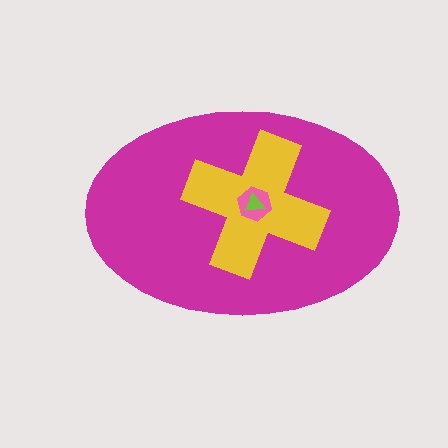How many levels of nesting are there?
4.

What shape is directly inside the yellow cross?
The pink hexagon.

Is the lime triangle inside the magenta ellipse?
Yes.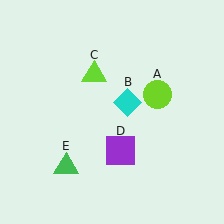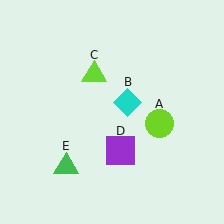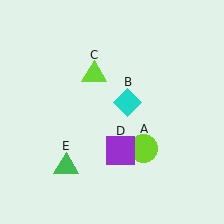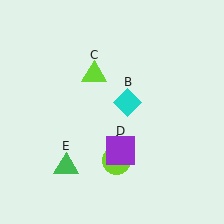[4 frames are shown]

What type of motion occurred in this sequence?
The lime circle (object A) rotated clockwise around the center of the scene.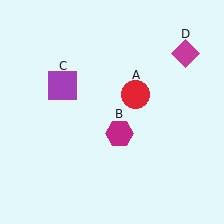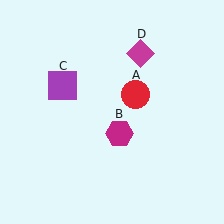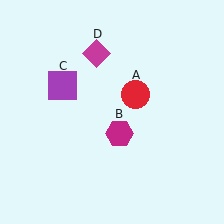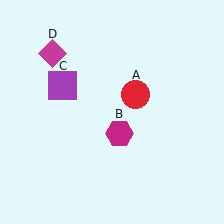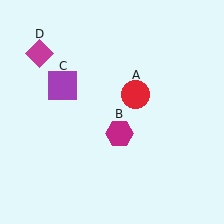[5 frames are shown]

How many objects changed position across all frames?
1 object changed position: magenta diamond (object D).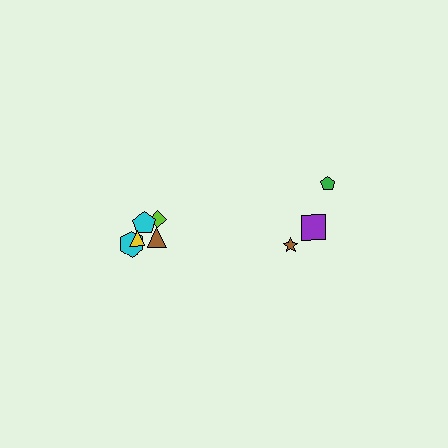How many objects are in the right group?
There are 3 objects.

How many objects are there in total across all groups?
There are 8 objects.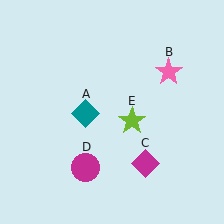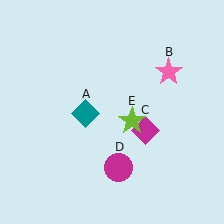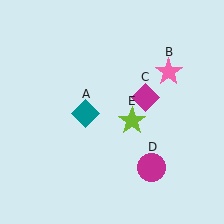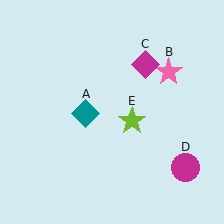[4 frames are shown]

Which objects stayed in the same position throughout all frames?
Teal diamond (object A) and pink star (object B) and lime star (object E) remained stationary.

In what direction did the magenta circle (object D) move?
The magenta circle (object D) moved right.